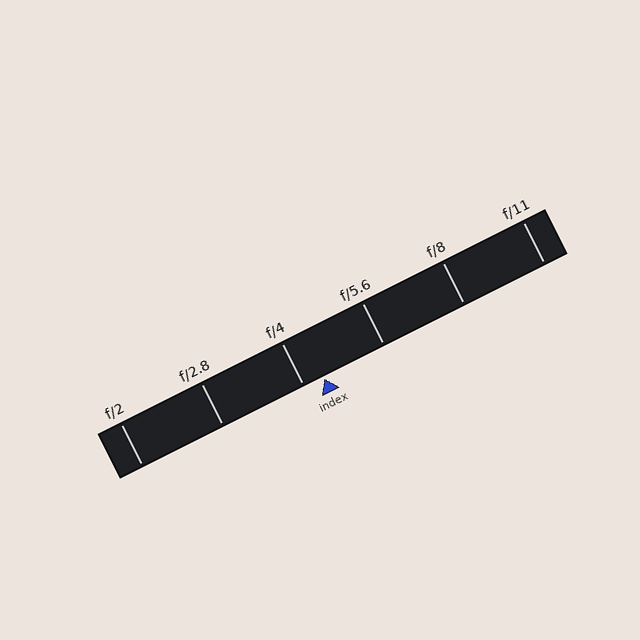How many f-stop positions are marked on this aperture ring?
There are 6 f-stop positions marked.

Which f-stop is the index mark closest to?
The index mark is closest to f/4.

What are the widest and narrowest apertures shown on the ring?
The widest aperture shown is f/2 and the narrowest is f/11.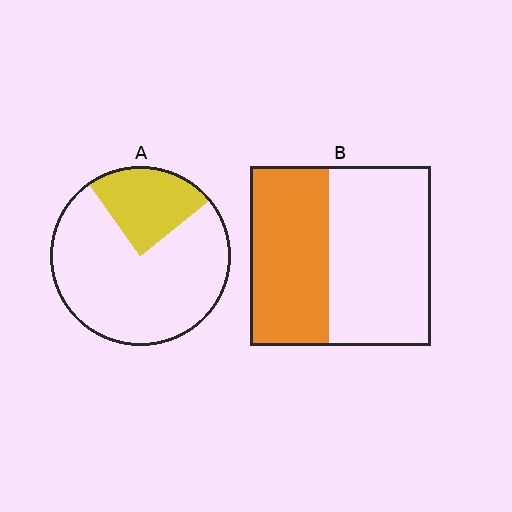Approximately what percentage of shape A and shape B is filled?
A is approximately 25% and B is approximately 45%.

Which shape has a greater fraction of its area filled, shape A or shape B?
Shape B.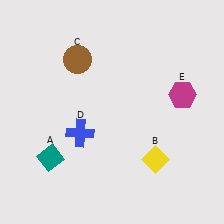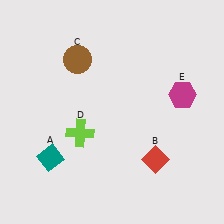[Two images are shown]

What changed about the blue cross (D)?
In Image 1, D is blue. In Image 2, it changed to lime.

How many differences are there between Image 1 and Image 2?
There are 2 differences between the two images.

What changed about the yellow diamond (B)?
In Image 1, B is yellow. In Image 2, it changed to red.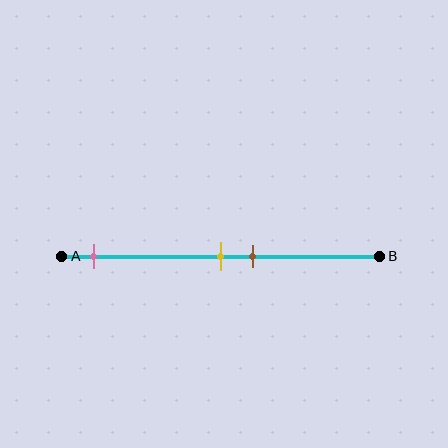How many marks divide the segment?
There are 3 marks dividing the segment.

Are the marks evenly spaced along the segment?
No, the marks are not evenly spaced.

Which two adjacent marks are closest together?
The yellow and brown marks are the closest adjacent pair.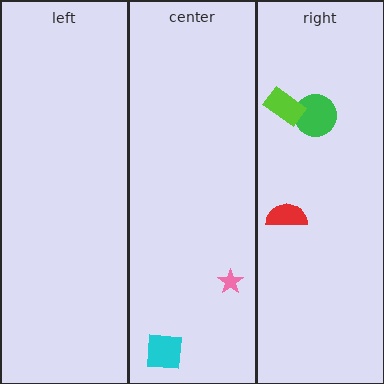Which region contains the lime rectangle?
The right region.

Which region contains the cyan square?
The center region.